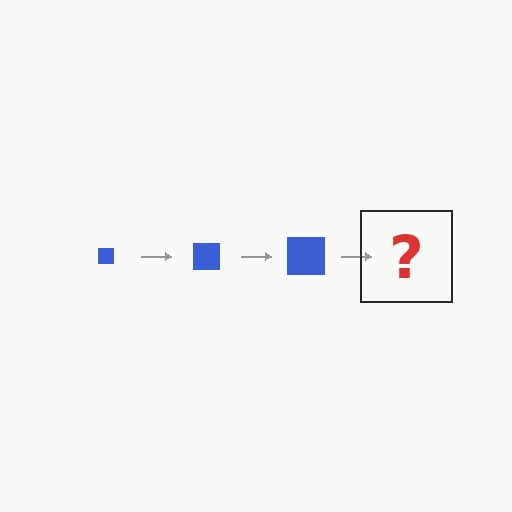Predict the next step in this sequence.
The next step is a blue square, larger than the previous one.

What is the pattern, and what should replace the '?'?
The pattern is that the square gets progressively larger each step. The '?' should be a blue square, larger than the previous one.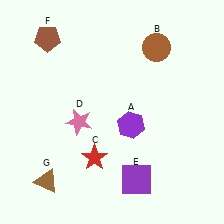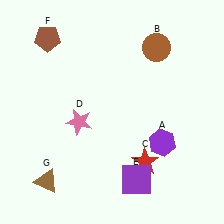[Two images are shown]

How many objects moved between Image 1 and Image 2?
2 objects moved between the two images.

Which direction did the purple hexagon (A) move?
The purple hexagon (A) moved right.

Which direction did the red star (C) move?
The red star (C) moved right.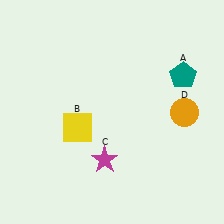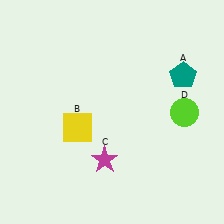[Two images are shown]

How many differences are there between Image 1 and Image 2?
There is 1 difference between the two images.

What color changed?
The circle (D) changed from orange in Image 1 to lime in Image 2.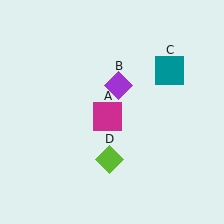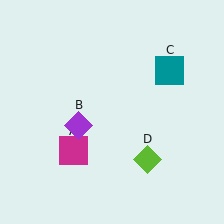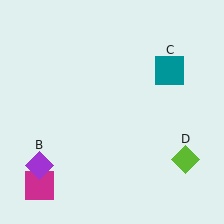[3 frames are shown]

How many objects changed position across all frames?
3 objects changed position: magenta square (object A), purple diamond (object B), lime diamond (object D).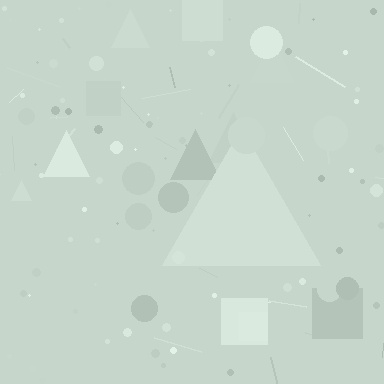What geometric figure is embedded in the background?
A triangle is embedded in the background.